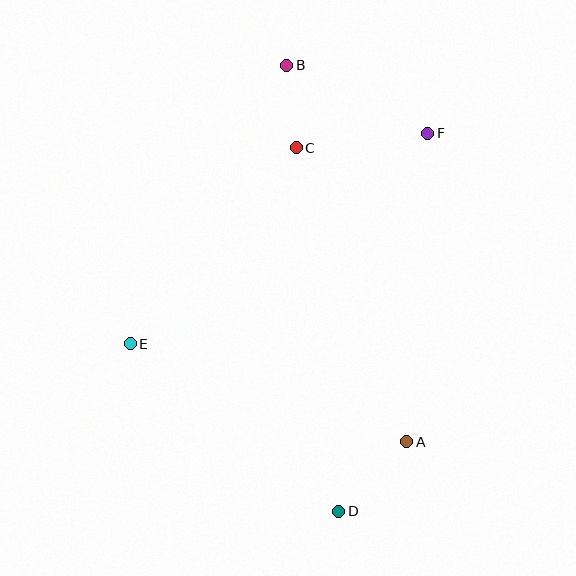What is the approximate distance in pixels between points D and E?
The distance between D and E is approximately 268 pixels.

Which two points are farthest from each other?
Points B and D are farthest from each other.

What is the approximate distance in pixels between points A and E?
The distance between A and E is approximately 293 pixels.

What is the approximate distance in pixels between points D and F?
The distance between D and F is approximately 388 pixels.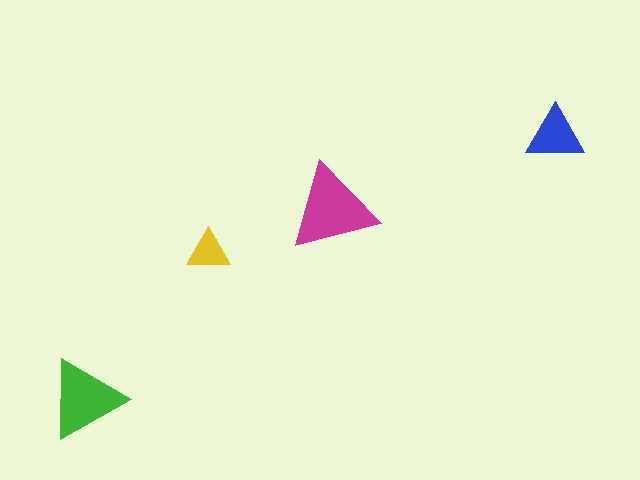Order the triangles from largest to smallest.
the magenta one, the green one, the blue one, the yellow one.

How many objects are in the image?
There are 4 objects in the image.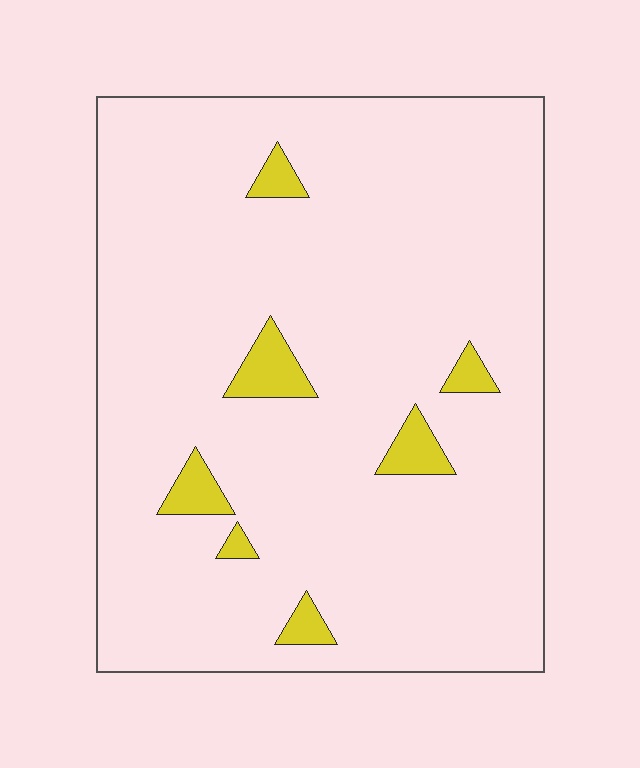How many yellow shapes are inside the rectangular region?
7.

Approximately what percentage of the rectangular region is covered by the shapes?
Approximately 5%.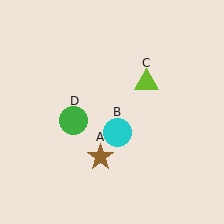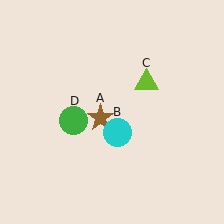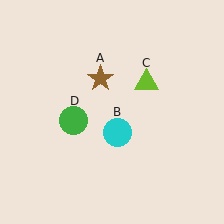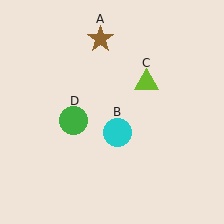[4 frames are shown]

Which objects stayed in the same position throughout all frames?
Cyan circle (object B) and lime triangle (object C) and green circle (object D) remained stationary.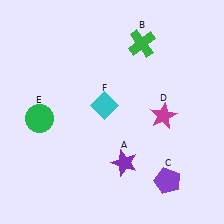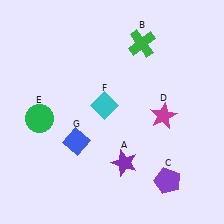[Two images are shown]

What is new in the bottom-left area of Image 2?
A blue diamond (G) was added in the bottom-left area of Image 2.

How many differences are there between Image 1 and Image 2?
There is 1 difference between the two images.